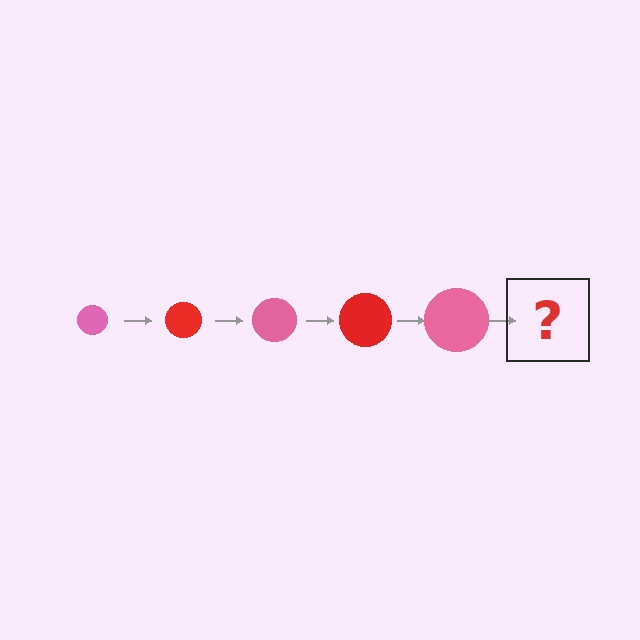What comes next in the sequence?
The next element should be a red circle, larger than the previous one.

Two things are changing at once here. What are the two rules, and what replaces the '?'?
The two rules are that the circle grows larger each step and the color cycles through pink and red. The '?' should be a red circle, larger than the previous one.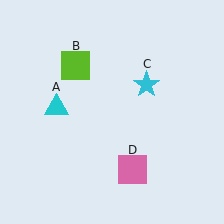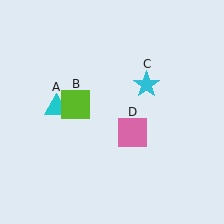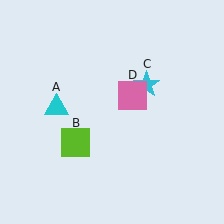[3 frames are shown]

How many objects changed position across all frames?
2 objects changed position: lime square (object B), pink square (object D).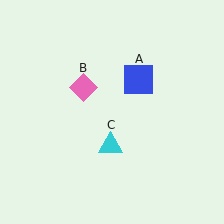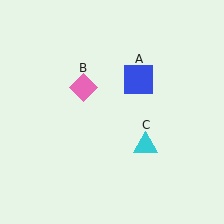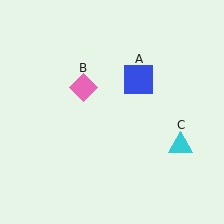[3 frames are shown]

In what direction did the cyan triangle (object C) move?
The cyan triangle (object C) moved right.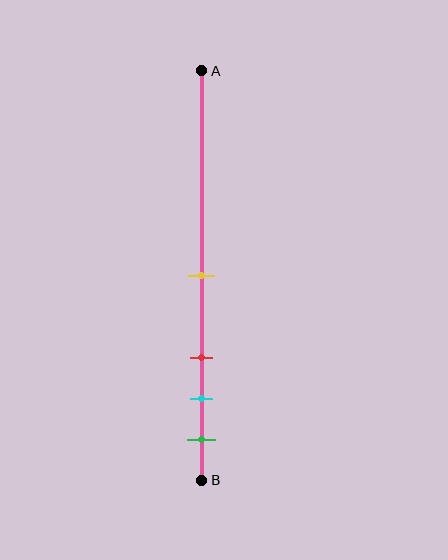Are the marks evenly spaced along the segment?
No, the marks are not evenly spaced.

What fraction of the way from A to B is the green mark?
The green mark is approximately 90% (0.9) of the way from A to B.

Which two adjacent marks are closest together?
The cyan and green marks are the closest adjacent pair.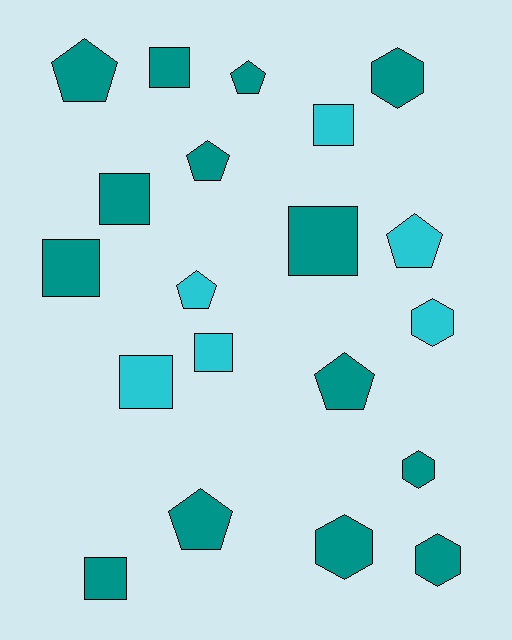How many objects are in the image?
There are 20 objects.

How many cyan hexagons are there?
There is 1 cyan hexagon.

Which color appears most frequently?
Teal, with 14 objects.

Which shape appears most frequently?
Square, with 8 objects.